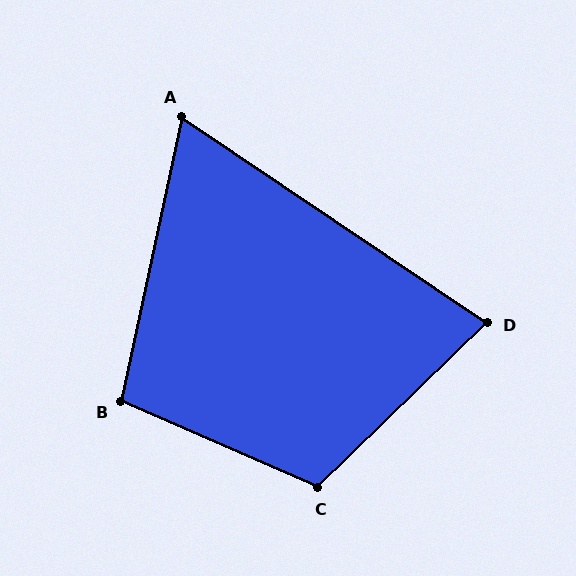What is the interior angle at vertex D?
Approximately 78 degrees (acute).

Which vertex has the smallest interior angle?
A, at approximately 68 degrees.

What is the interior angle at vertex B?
Approximately 102 degrees (obtuse).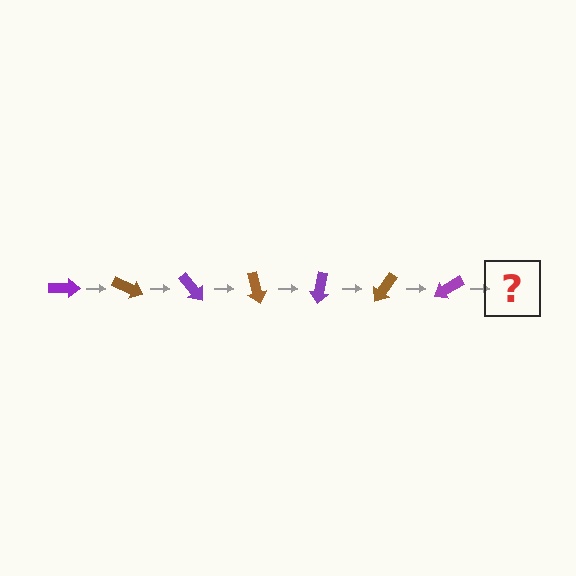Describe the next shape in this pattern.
It should be a brown arrow, rotated 175 degrees from the start.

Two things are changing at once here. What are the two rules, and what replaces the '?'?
The two rules are that it rotates 25 degrees each step and the color cycles through purple and brown. The '?' should be a brown arrow, rotated 175 degrees from the start.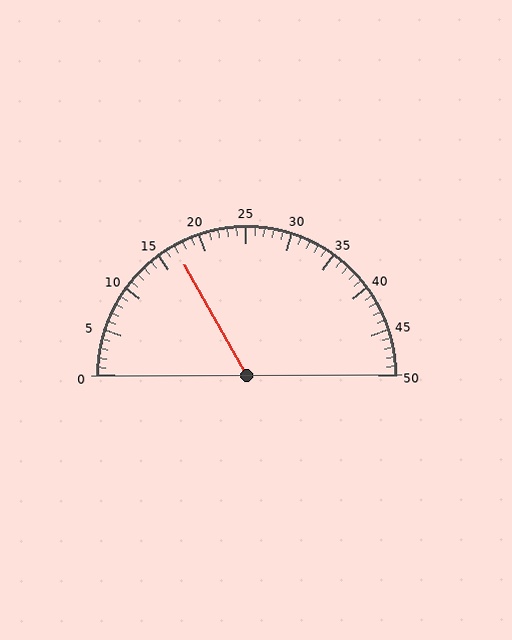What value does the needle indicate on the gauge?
The needle indicates approximately 17.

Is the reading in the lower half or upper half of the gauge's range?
The reading is in the lower half of the range (0 to 50).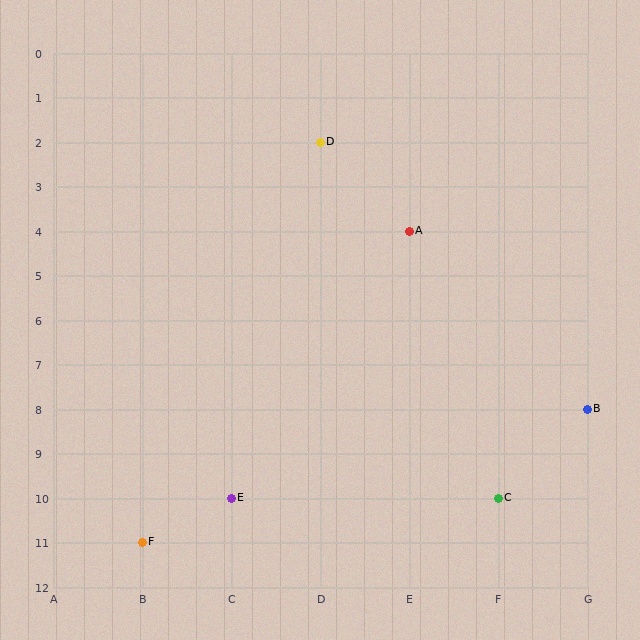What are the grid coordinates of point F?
Point F is at grid coordinates (B, 11).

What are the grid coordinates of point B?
Point B is at grid coordinates (G, 8).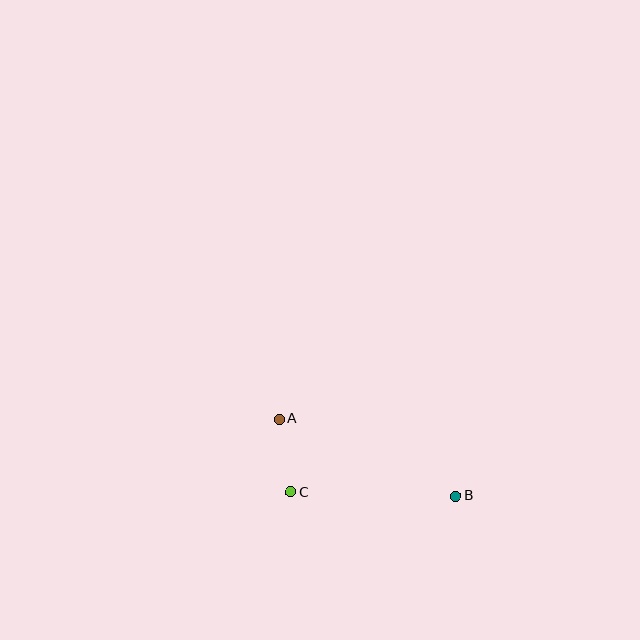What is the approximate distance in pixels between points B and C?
The distance between B and C is approximately 165 pixels.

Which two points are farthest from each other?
Points A and B are farthest from each other.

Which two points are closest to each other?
Points A and C are closest to each other.